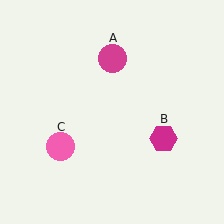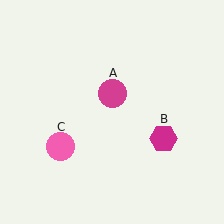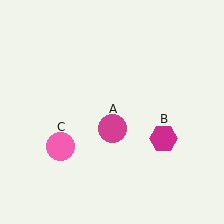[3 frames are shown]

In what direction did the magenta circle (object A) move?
The magenta circle (object A) moved down.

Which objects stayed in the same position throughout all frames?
Magenta hexagon (object B) and pink circle (object C) remained stationary.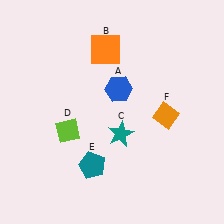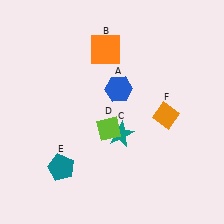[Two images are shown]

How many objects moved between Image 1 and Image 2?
2 objects moved between the two images.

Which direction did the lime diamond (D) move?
The lime diamond (D) moved right.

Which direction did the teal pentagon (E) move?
The teal pentagon (E) moved left.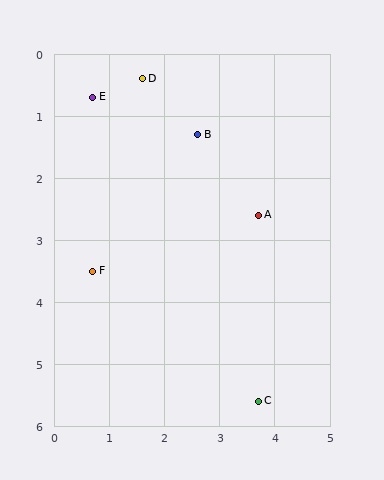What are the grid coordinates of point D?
Point D is at approximately (1.6, 0.4).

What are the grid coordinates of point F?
Point F is at approximately (0.7, 3.5).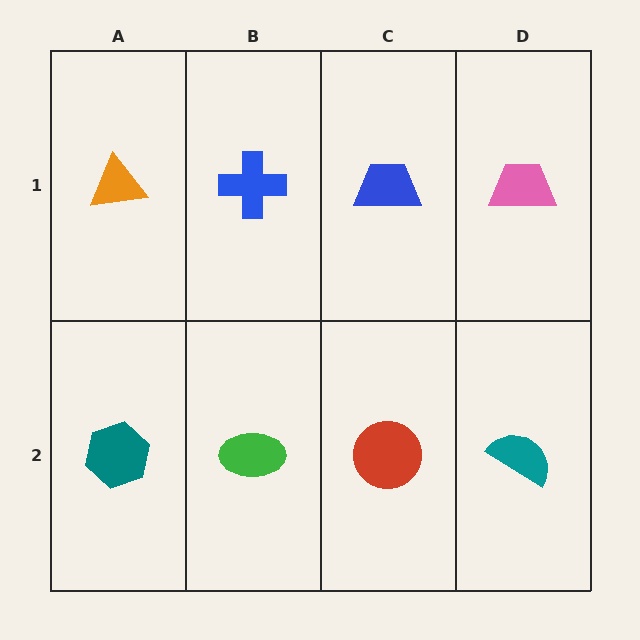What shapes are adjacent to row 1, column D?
A teal semicircle (row 2, column D), a blue trapezoid (row 1, column C).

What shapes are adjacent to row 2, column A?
An orange triangle (row 1, column A), a green ellipse (row 2, column B).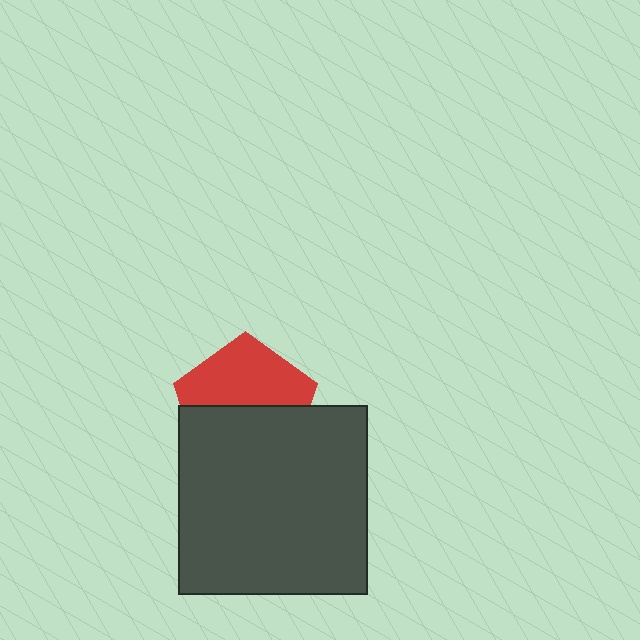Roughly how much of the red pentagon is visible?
About half of it is visible (roughly 50%).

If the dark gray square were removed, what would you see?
You would see the complete red pentagon.